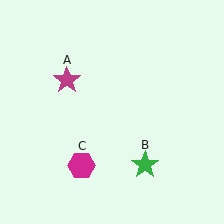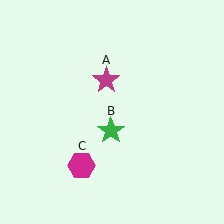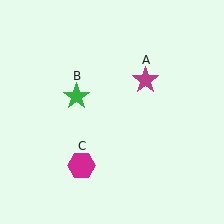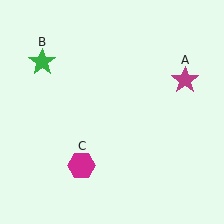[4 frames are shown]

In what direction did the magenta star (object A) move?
The magenta star (object A) moved right.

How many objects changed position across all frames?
2 objects changed position: magenta star (object A), green star (object B).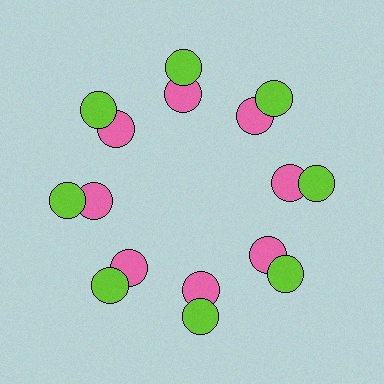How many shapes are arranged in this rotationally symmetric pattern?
There are 16 shapes, arranged in 8 groups of 2.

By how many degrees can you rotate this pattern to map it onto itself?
The pattern maps onto itself every 45 degrees of rotation.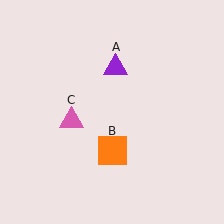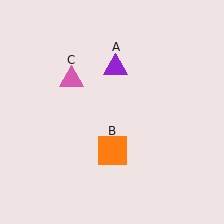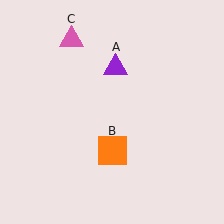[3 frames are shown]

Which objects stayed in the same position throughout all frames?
Purple triangle (object A) and orange square (object B) remained stationary.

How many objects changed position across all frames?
1 object changed position: pink triangle (object C).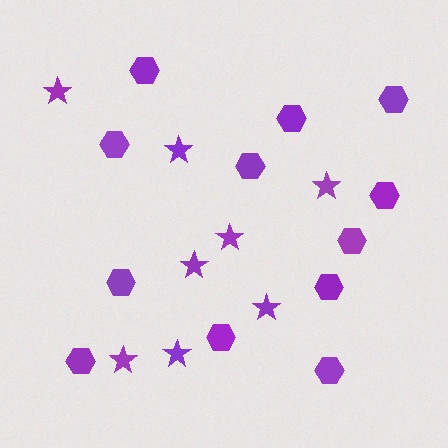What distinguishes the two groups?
There are 2 groups: one group of hexagons (12) and one group of stars (8).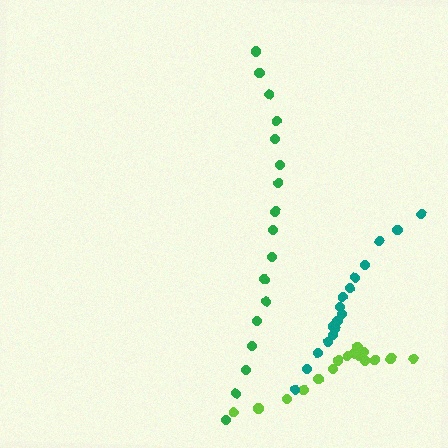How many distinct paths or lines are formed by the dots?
There are 3 distinct paths.